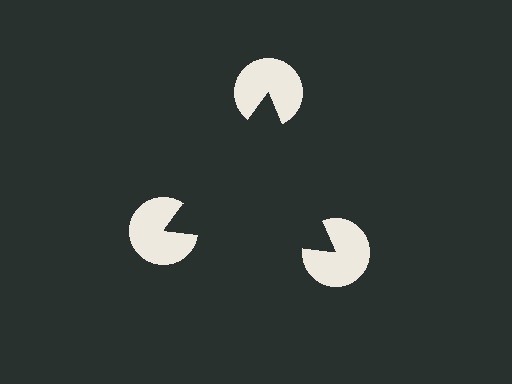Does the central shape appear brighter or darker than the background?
It typically appears slightly darker than the background, even though no actual brightness change is drawn.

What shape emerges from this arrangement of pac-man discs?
An illusory triangle — its edges are inferred from the aligned wedge cuts in the pac-man discs, not physically drawn.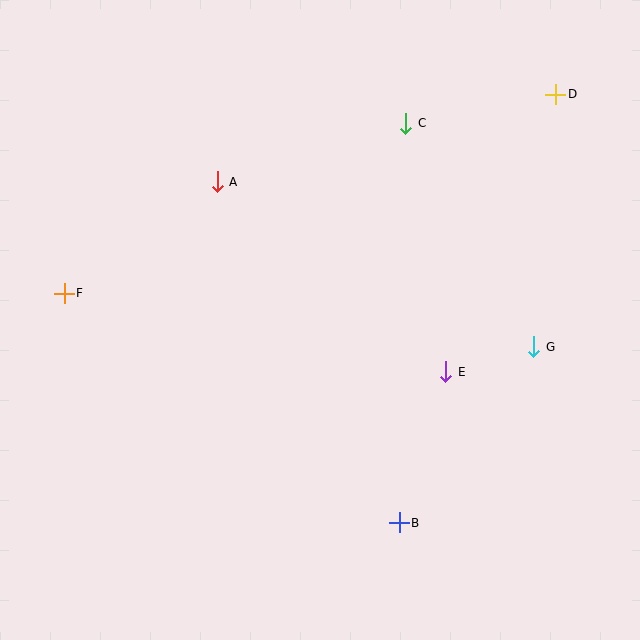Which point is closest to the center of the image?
Point E at (446, 372) is closest to the center.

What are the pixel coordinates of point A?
Point A is at (217, 182).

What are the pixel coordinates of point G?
Point G is at (534, 347).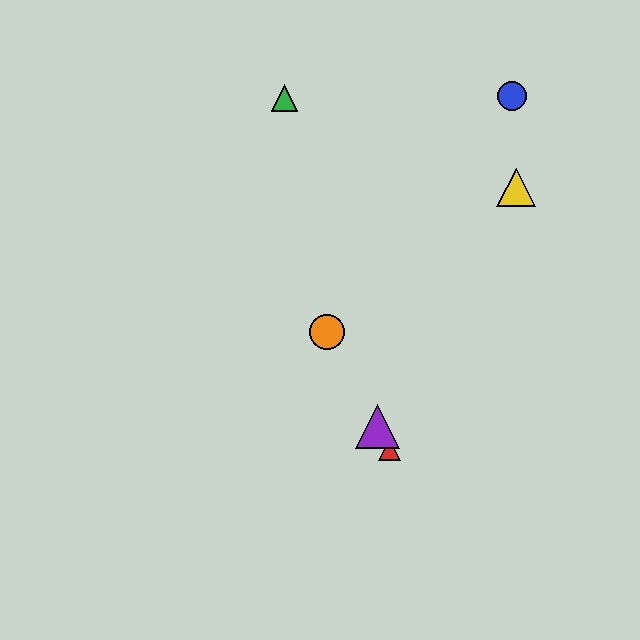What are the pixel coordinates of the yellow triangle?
The yellow triangle is at (516, 187).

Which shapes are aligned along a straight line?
The red triangle, the purple triangle, the orange circle are aligned along a straight line.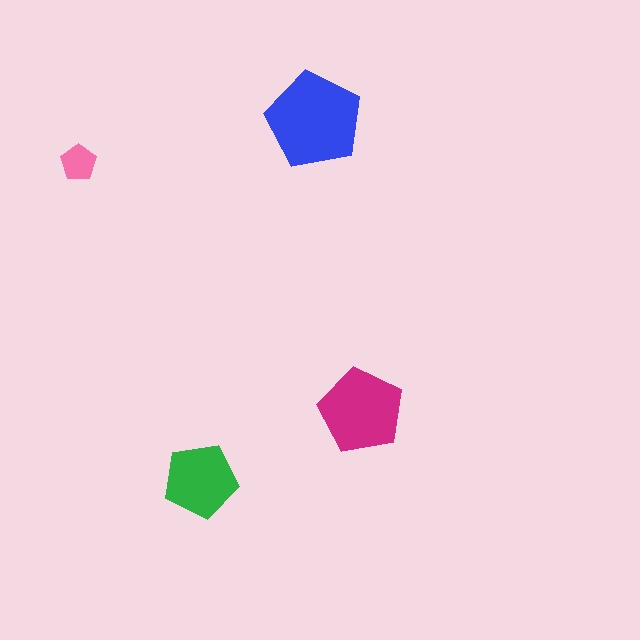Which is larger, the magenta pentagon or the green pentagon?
The magenta one.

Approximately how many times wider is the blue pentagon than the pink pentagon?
About 2.5 times wider.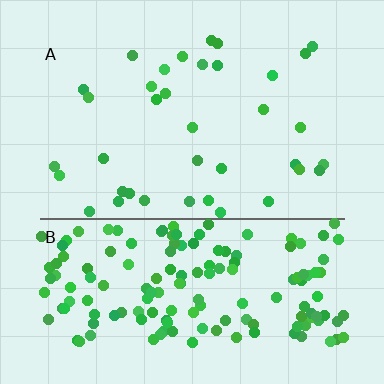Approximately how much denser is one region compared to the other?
Approximately 4.6× — region B over region A.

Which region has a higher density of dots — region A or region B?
B (the bottom).